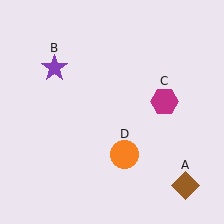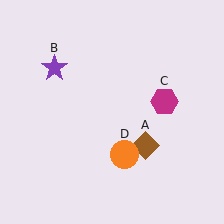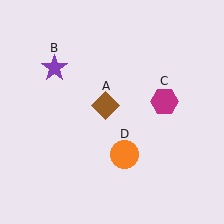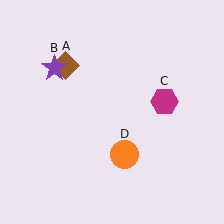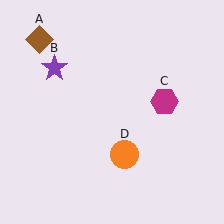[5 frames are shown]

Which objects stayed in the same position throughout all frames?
Purple star (object B) and magenta hexagon (object C) and orange circle (object D) remained stationary.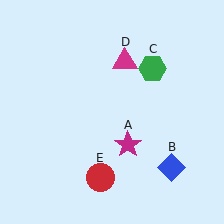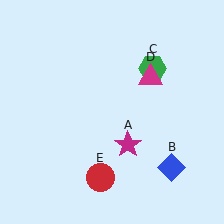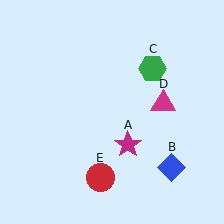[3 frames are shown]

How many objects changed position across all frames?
1 object changed position: magenta triangle (object D).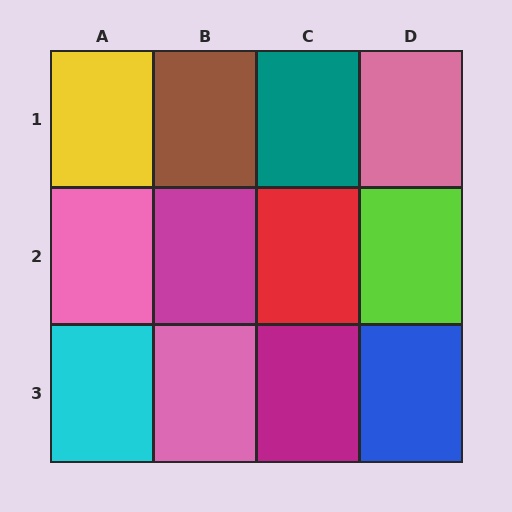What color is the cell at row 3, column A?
Cyan.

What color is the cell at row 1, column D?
Pink.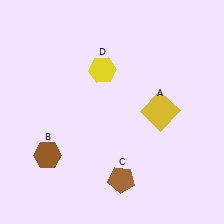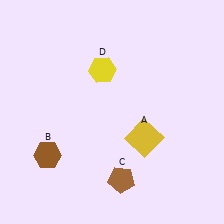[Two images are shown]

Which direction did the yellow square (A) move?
The yellow square (A) moved down.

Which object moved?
The yellow square (A) moved down.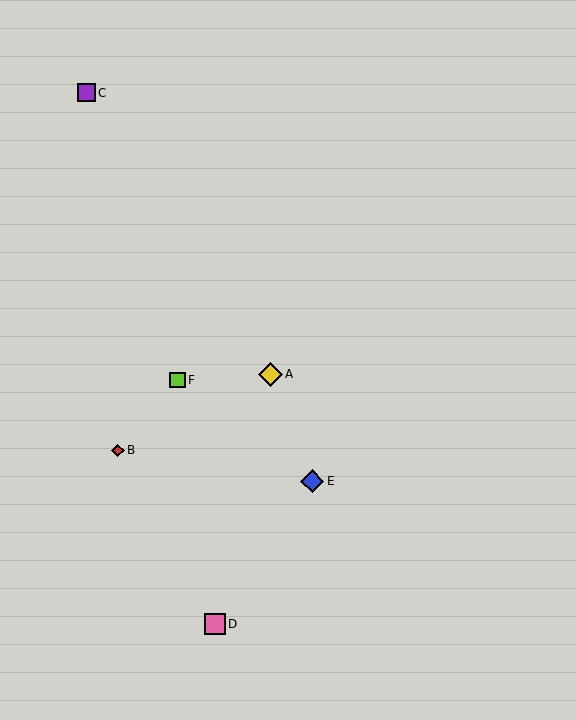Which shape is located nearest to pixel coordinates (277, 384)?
The yellow diamond (labeled A) at (270, 374) is nearest to that location.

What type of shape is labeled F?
Shape F is a lime square.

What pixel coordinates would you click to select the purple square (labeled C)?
Click at (86, 93) to select the purple square C.